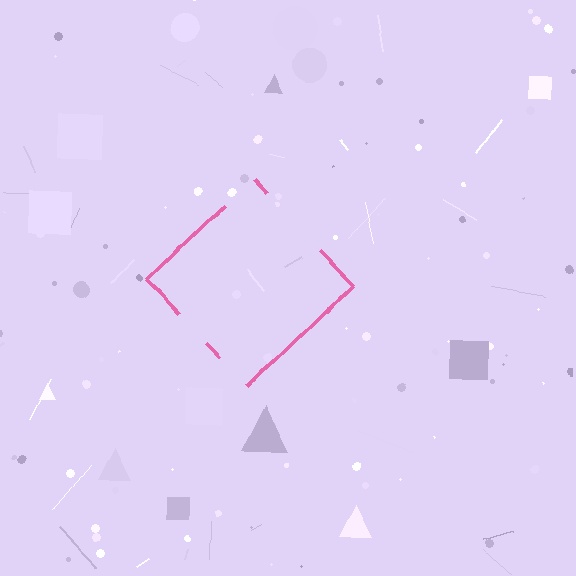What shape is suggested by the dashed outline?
The dashed outline suggests a diamond.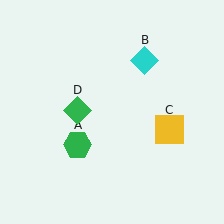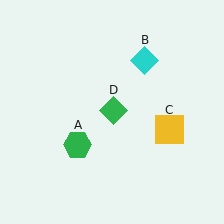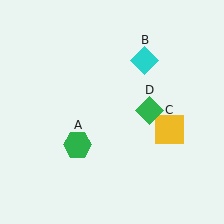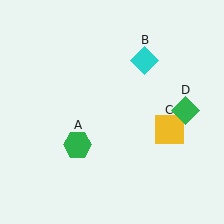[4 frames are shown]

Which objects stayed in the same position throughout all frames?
Green hexagon (object A) and cyan diamond (object B) and yellow square (object C) remained stationary.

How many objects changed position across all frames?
1 object changed position: green diamond (object D).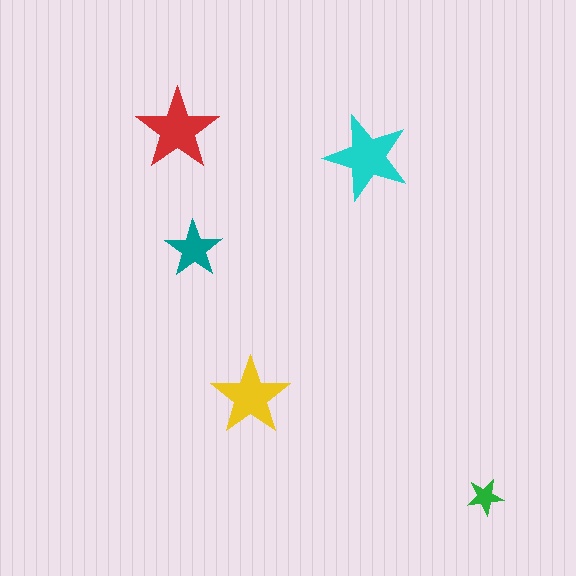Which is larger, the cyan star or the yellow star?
The cyan one.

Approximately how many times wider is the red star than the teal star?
About 1.5 times wider.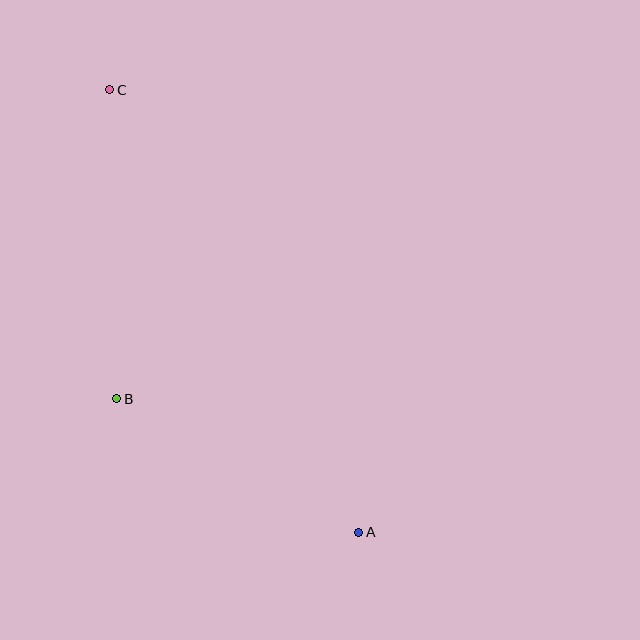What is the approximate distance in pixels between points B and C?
The distance between B and C is approximately 309 pixels.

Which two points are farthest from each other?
Points A and C are farthest from each other.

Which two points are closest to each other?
Points A and B are closest to each other.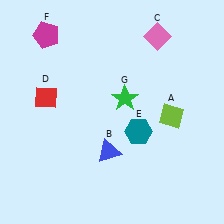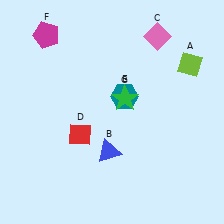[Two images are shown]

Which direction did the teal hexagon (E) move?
The teal hexagon (E) moved up.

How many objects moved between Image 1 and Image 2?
3 objects moved between the two images.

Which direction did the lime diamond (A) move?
The lime diamond (A) moved up.